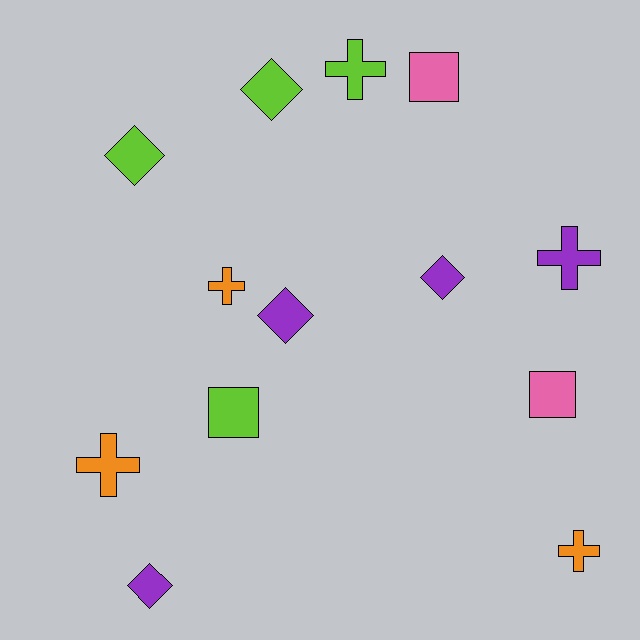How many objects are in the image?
There are 13 objects.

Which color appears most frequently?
Purple, with 4 objects.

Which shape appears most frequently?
Diamond, with 5 objects.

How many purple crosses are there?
There is 1 purple cross.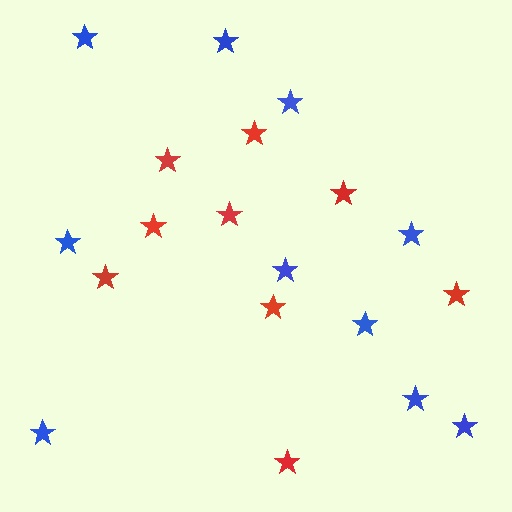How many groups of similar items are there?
There are 2 groups: one group of red stars (9) and one group of blue stars (10).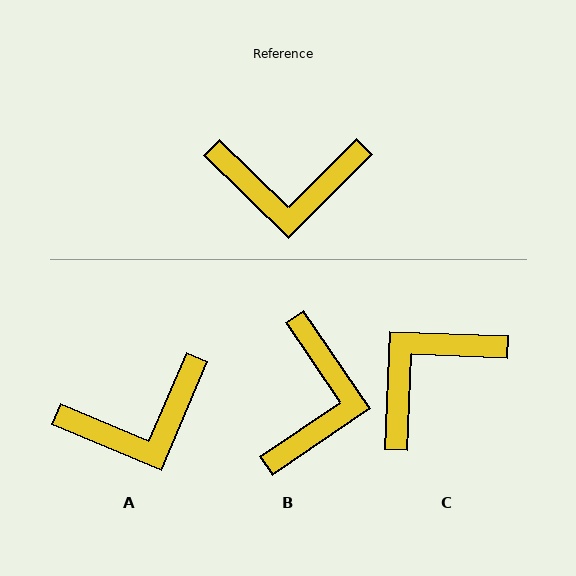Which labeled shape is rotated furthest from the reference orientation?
C, about 137 degrees away.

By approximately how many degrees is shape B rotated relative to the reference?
Approximately 79 degrees counter-clockwise.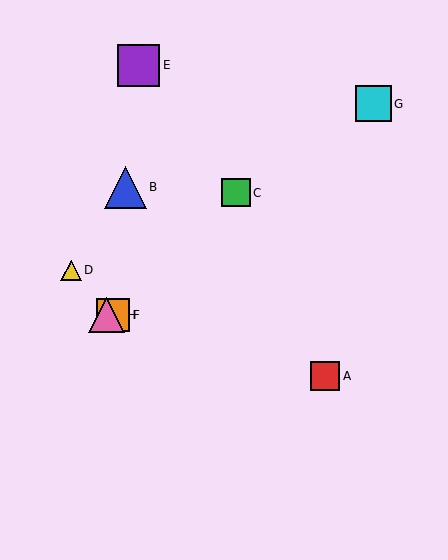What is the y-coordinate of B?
Object B is at y≈187.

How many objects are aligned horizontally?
2 objects (F, H) are aligned horizontally.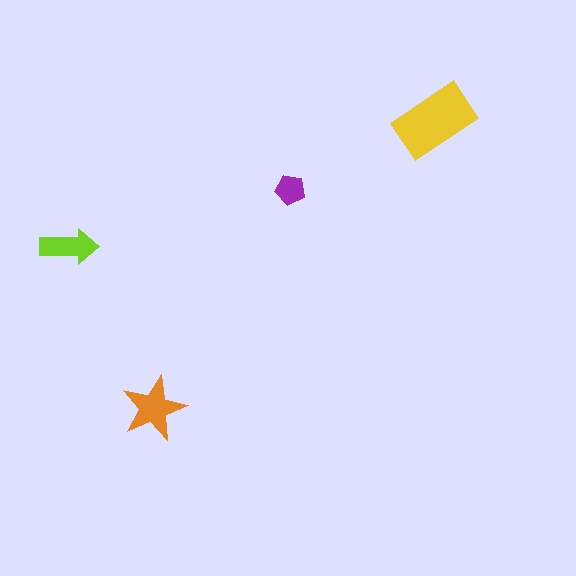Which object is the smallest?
The purple pentagon.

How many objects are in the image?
There are 4 objects in the image.